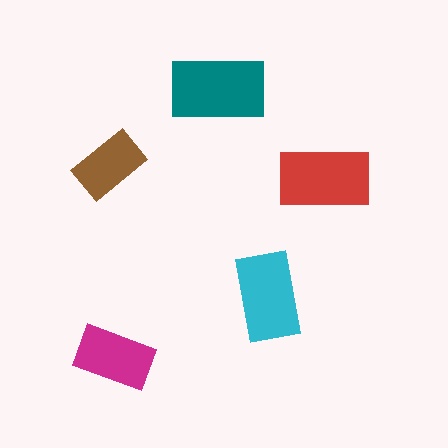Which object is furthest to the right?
The red rectangle is rightmost.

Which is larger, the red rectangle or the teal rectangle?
The teal one.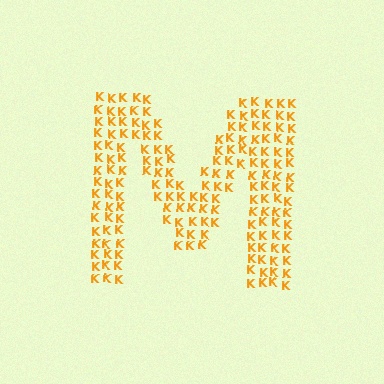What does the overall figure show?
The overall figure shows the letter M.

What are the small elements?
The small elements are letter K's.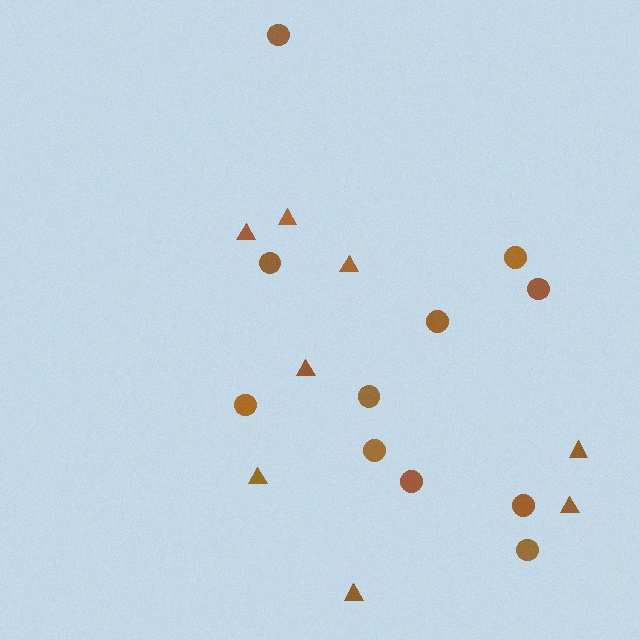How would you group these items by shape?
There are 2 groups: one group of circles (11) and one group of triangles (8).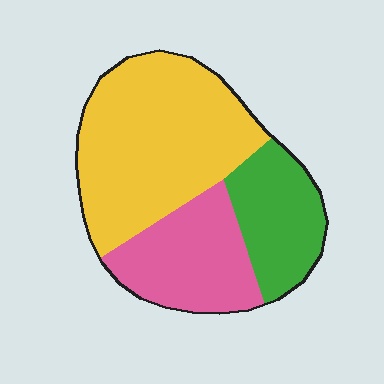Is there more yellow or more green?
Yellow.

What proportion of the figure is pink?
Pink covers 27% of the figure.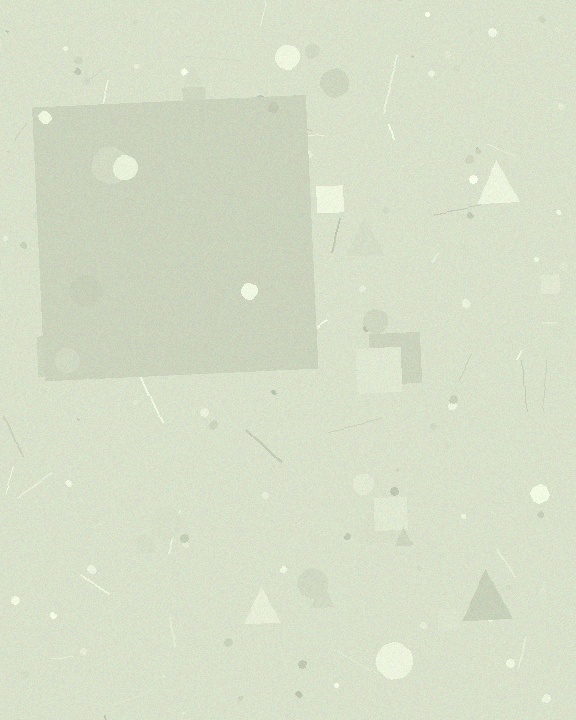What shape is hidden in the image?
A square is hidden in the image.